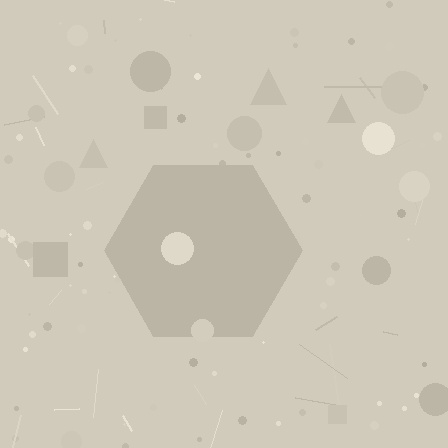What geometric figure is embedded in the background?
A hexagon is embedded in the background.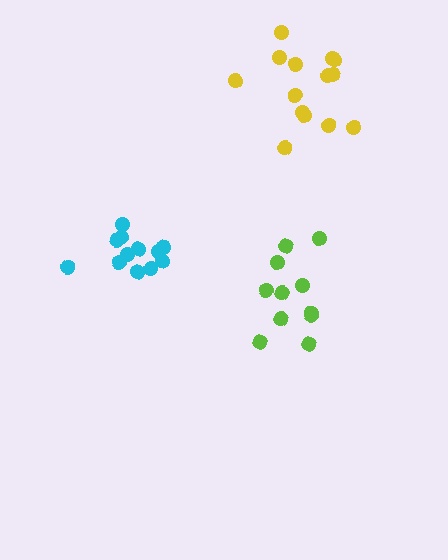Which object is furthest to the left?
The cyan cluster is leftmost.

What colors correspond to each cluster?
The clusters are colored: yellow, lime, cyan.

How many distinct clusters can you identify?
There are 3 distinct clusters.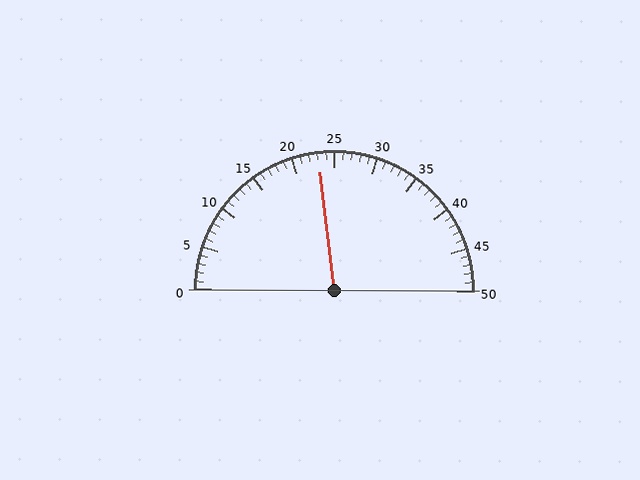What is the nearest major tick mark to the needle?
The nearest major tick mark is 25.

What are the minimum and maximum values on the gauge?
The gauge ranges from 0 to 50.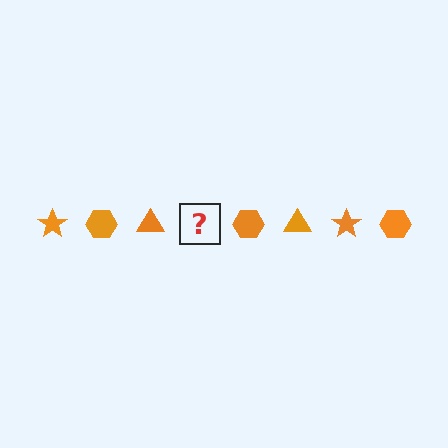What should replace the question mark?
The question mark should be replaced with an orange star.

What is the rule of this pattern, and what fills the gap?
The rule is that the pattern cycles through star, hexagon, triangle shapes in orange. The gap should be filled with an orange star.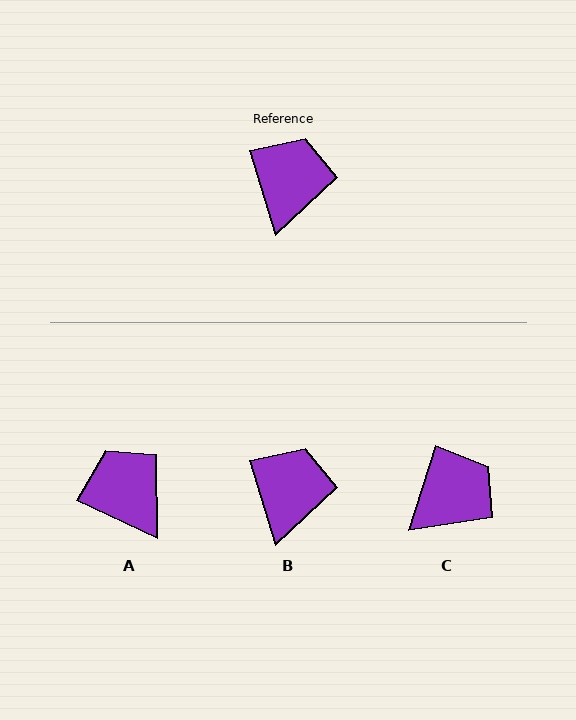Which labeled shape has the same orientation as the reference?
B.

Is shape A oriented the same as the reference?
No, it is off by about 48 degrees.